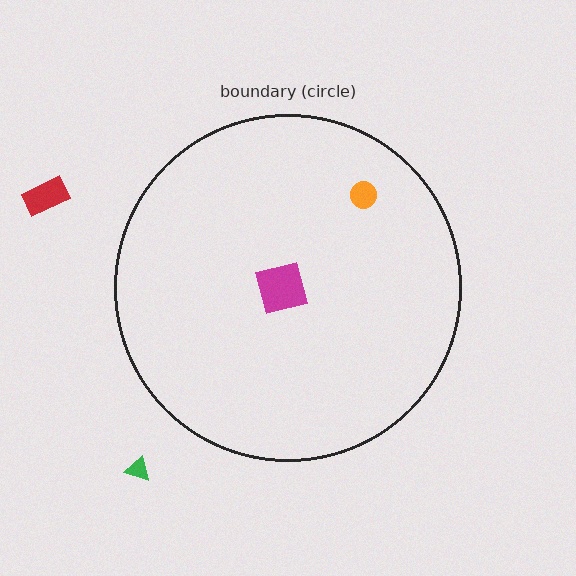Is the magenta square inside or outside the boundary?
Inside.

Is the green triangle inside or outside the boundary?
Outside.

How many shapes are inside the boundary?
2 inside, 2 outside.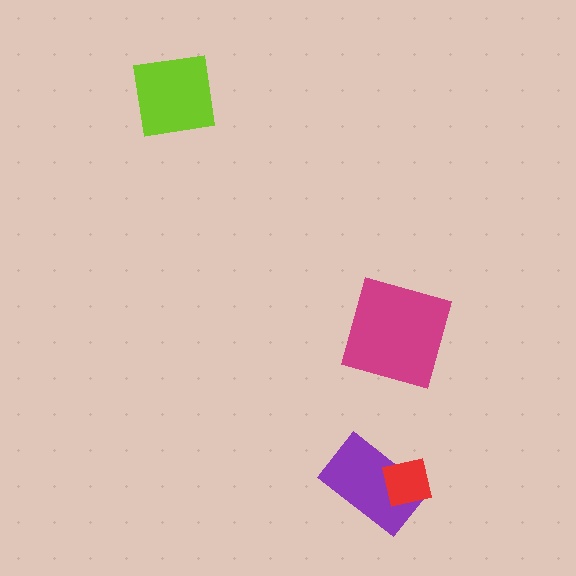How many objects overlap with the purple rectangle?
1 object overlaps with the purple rectangle.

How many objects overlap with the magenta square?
0 objects overlap with the magenta square.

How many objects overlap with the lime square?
0 objects overlap with the lime square.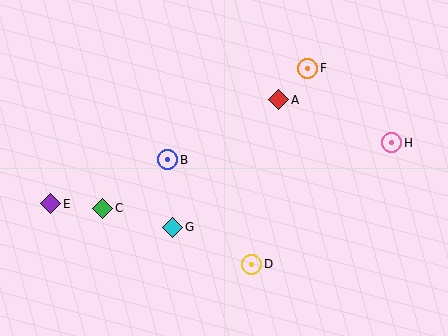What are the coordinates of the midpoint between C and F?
The midpoint between C and F is at (205, 138).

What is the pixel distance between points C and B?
The distance between C and B is 81 pixels.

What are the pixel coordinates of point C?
Point C is at (103, 208).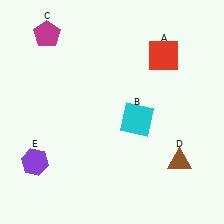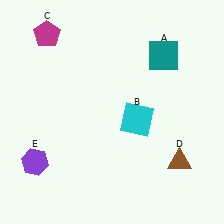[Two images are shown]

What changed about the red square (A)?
In Image 1, A is red. In Image 2, it changed to teal.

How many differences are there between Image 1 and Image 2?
There is 1 difference between the two images.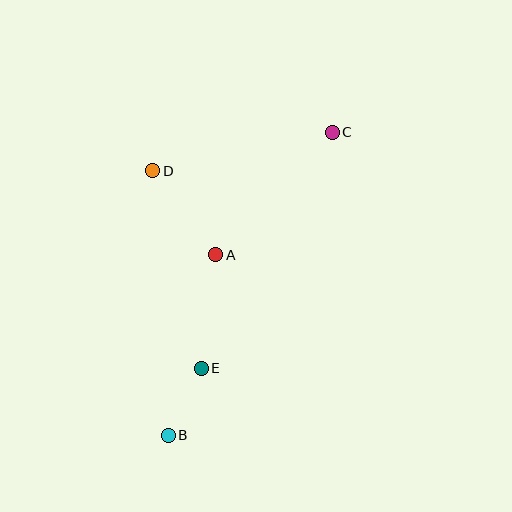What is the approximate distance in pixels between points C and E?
The distance between C and E is approximately 270 pixels.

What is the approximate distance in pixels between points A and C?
The distance between A and C is approximately 169 pixels.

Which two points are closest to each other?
Points B and E are closest to each other.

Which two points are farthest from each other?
Points B and C are farthest from each other.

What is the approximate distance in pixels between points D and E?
The distance between D and E is approximately 203 pixels.